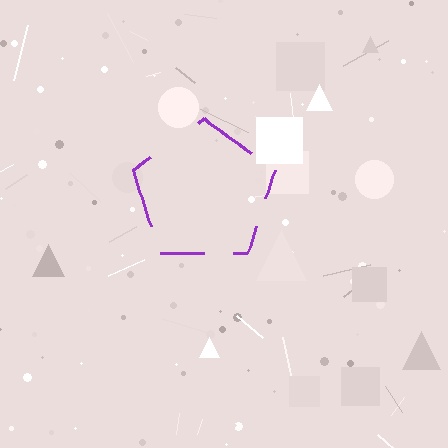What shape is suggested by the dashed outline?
The dashed outline suggests a pentagon.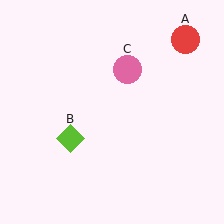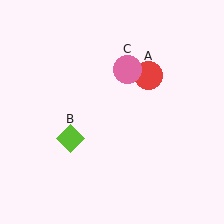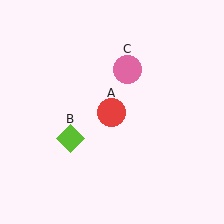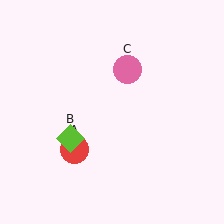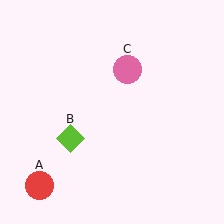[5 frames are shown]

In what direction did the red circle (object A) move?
The red circle (object A) moved down and to the left.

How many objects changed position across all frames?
1 object changed position: red circle (object A).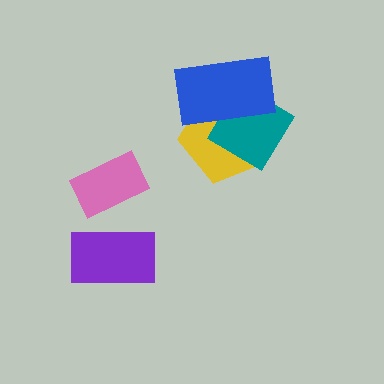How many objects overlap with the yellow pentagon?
2 objects overlap with the yellow pentagon.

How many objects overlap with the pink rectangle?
0 objects overlap with the pink rectangle.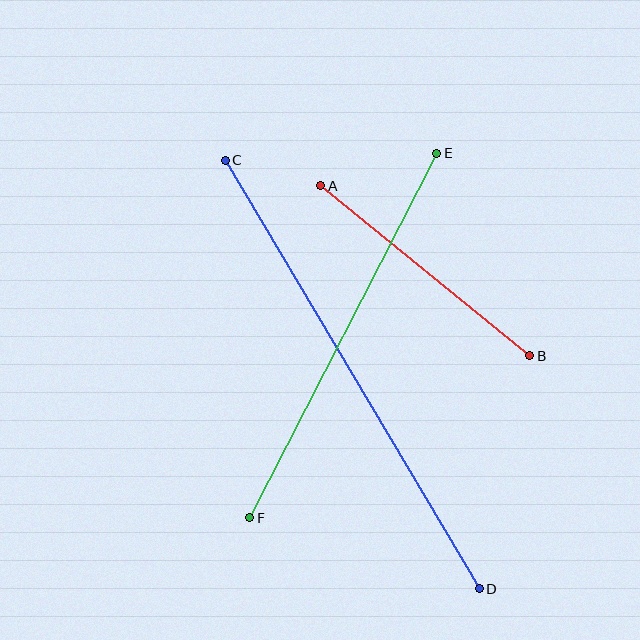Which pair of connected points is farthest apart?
Points C and D are farthest apart.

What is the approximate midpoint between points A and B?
The midpoint is at approximately (425, 271) pixels.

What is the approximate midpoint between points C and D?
The midpoint is at approximately (352, 374) pixels.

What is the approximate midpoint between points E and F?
The midpoint is at approximately (343, 335) pixels.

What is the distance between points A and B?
The distance is approximately 270 pixels.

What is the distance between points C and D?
The distance is approximately 498 pixels.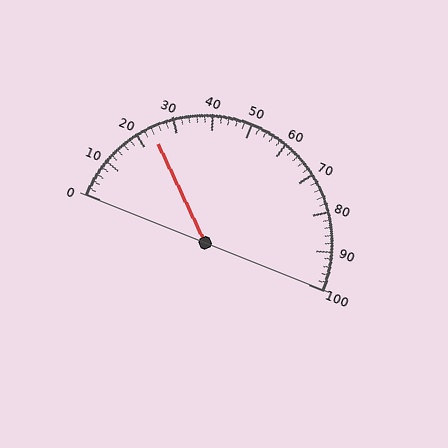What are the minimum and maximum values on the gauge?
The gauge ranges from 0 to 100.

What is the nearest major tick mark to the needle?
The nearest major tick mark is 20.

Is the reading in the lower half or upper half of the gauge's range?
The reading is in the lower half of the range (0 to 100).